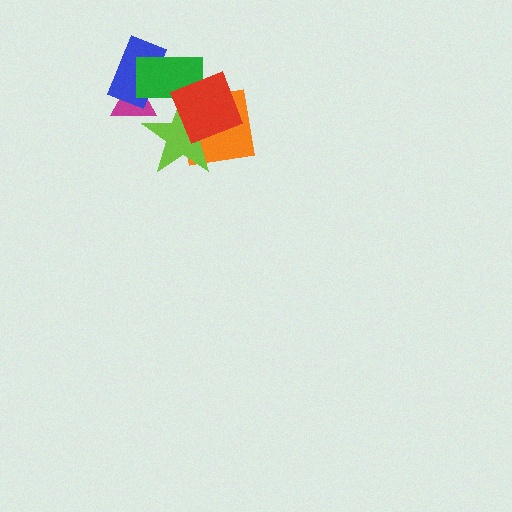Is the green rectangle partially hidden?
Yes, it is partially covered by another shape.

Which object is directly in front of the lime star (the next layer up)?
The green rectangle is directly in front of the lime star.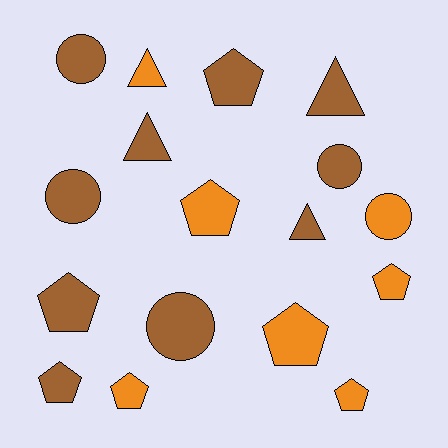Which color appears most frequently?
Brown, with 10 objects.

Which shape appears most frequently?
Pentagon, with 8 objects.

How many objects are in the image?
There are 17 objects.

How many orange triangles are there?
There is 1 orange triangle.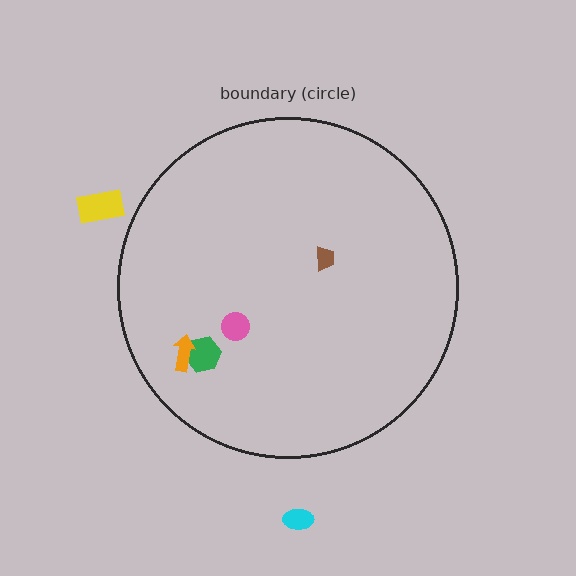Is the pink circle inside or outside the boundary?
Inside.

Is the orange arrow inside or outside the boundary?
Inside.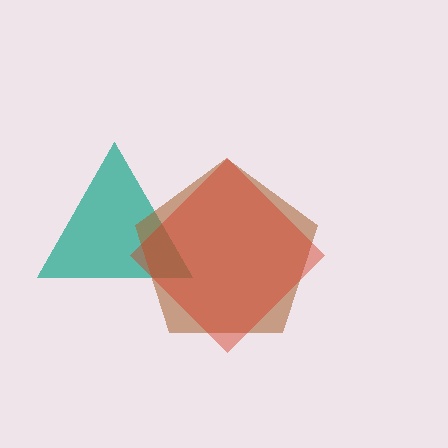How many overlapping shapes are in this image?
There are 3 overlapping shapes in the image.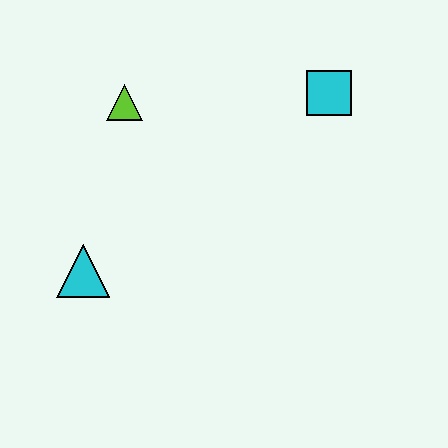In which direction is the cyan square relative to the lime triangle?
The cyan square is to the right of the lime triangle.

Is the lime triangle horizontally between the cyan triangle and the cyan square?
Yes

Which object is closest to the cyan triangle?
The lime triangle is closest to the cyan triangle.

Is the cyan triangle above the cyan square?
No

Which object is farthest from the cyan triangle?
The cyan square is farthest from the cyan triangle.